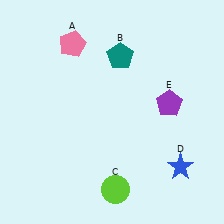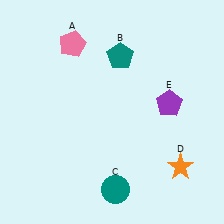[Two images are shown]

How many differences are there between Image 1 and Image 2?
There are 2 differences between the two images.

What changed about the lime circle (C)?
In Image 1, C is lime. In Image 2, it changed to teal.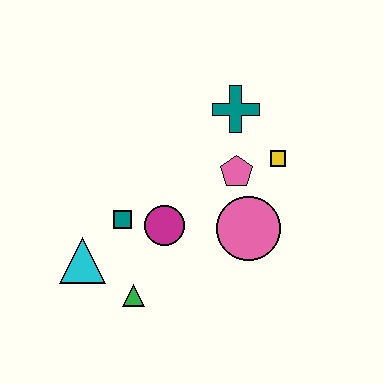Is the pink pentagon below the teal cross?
Yes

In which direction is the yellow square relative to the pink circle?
The yellow square is above the pink circle.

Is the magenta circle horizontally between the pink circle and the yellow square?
No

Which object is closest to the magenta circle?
The teal square is closest to the magenta circle.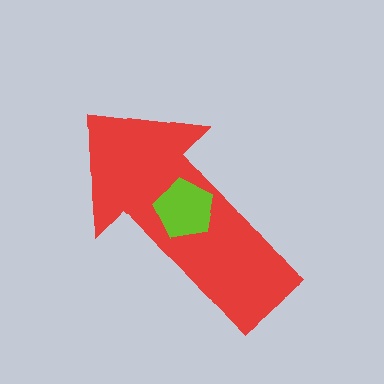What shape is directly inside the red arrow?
The lime pentagon.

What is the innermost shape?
The lime pentagon.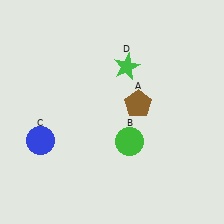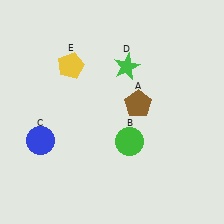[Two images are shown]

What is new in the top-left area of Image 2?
A yellow pentagon (E) was added in the top-left area of Image 2.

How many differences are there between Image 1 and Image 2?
There is 1 difference between the two images.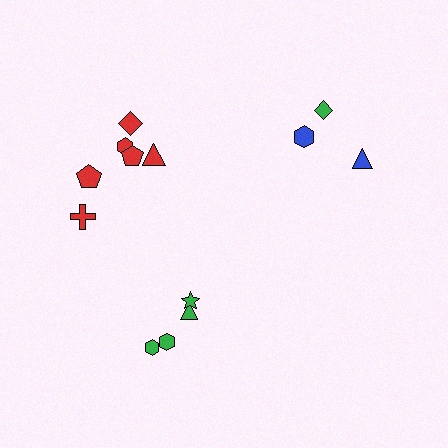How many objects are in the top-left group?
There are 6 objects.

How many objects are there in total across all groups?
There are 13 objects.